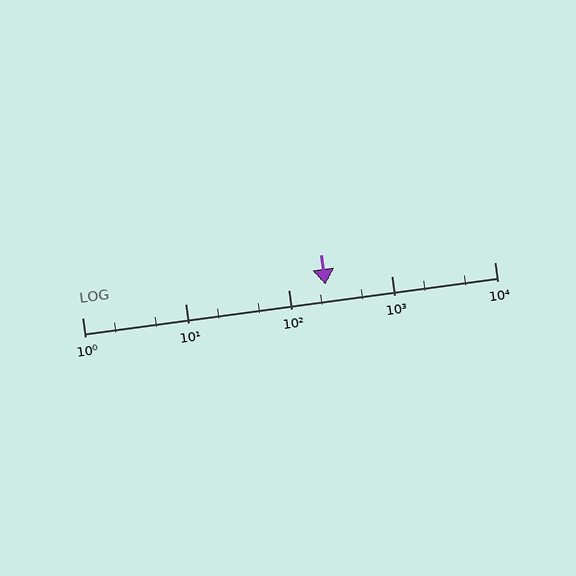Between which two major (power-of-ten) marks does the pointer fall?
The pointer is between 100 and 1000.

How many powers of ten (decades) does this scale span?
The scale spans 4 decades, from 1 to 10000.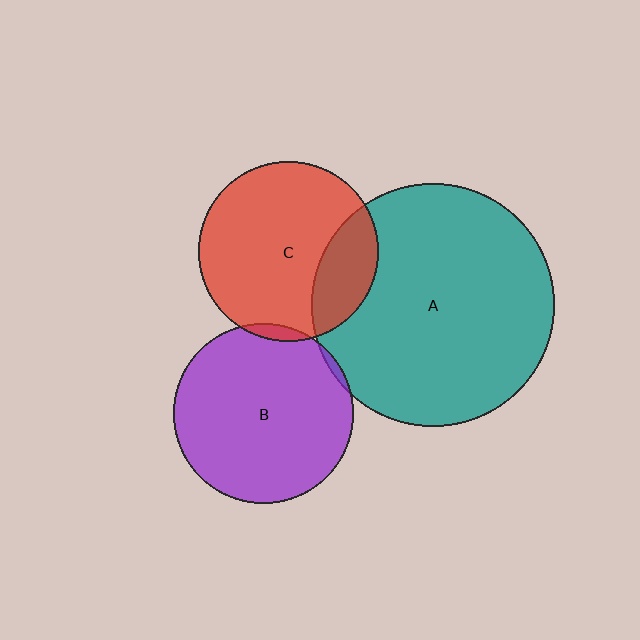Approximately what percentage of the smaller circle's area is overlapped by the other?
Approximately 5%.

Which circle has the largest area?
Circle A (teal).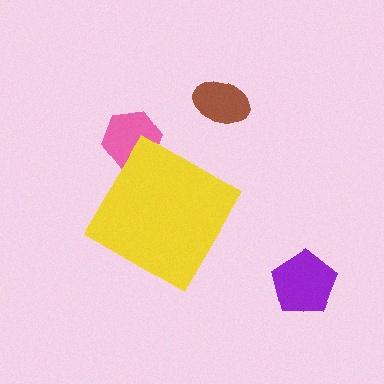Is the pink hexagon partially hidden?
Yes, the pink hexagon is partially hidden behind the yellow diamond.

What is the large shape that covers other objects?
A yellow diamond.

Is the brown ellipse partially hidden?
No, the brown ellipse is fully visible.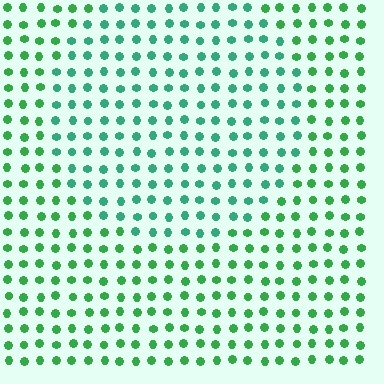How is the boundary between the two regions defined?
The boundary is defined purely by a slight shift in hue (about 29 degrees). Spacing, size, and orientation are identical on both sides.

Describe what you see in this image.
The image is filled with small green elements in a uniform arrangement. A circle-shaped region is visible where the elements are tinted to a slightly different hue, forming a subtle color boundary.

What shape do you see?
I see a circle.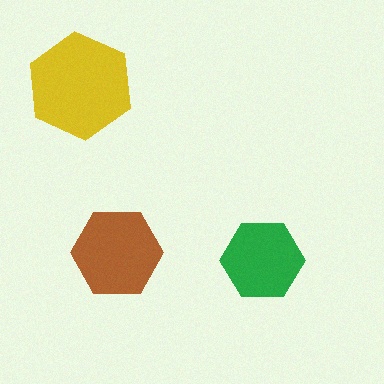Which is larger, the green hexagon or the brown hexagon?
The brown one.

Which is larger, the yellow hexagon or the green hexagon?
The yellow one.